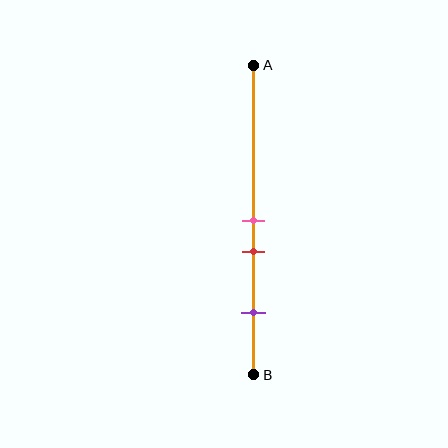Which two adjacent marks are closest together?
The pink and red marks are the closest adjacent pair.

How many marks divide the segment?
There are 3 marks dividing the segment.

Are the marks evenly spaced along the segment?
No, the marks are not evenly spaced.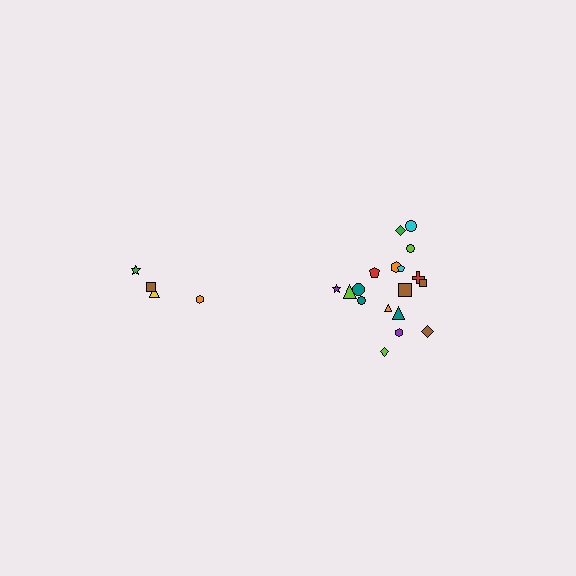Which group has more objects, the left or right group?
The right group.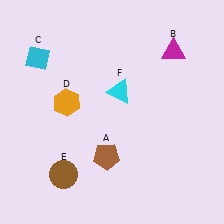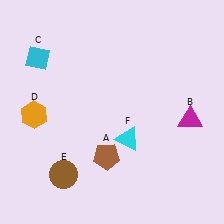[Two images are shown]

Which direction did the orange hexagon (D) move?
The orange hexagon (D) moved left.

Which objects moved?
The objects that moved are: the magenta triangle (B), the orange hexagon (D), the cyan triangle (F).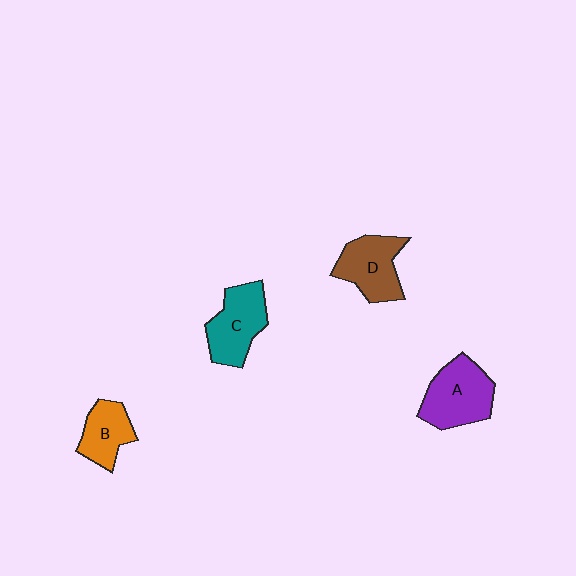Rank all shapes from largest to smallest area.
From largest to smallest: A (purple), C (teal), D (brown), B (orange).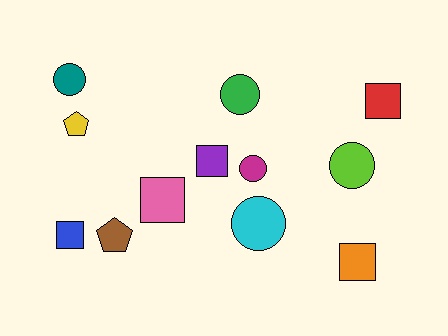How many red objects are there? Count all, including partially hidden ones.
There is 1 red object.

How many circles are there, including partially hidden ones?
There are 5 circles.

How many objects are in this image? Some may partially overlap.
There are 12 objects.